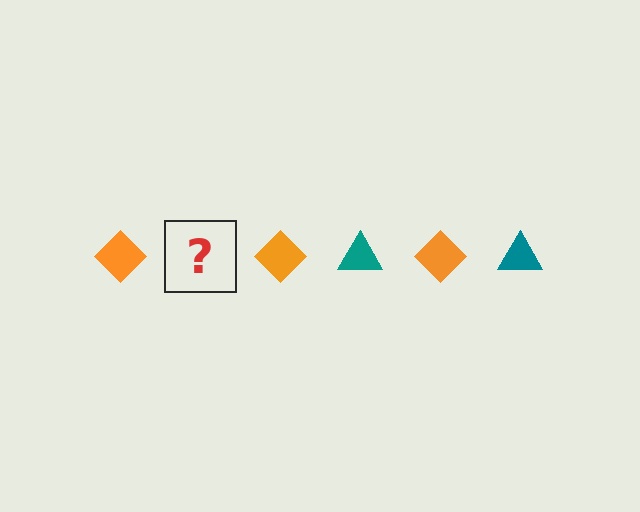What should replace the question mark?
The question mark should be replaced with a teal triangle.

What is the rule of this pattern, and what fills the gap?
The rule is that the pattern alternates between orange diamond and teal triangle. The gap should be filled with a teal triangle.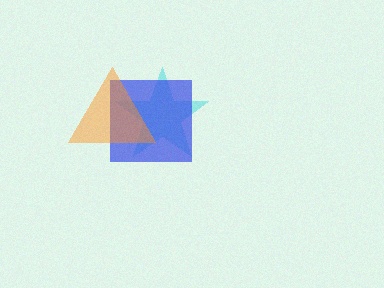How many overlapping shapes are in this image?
There are 3 overlapping shapes in the image.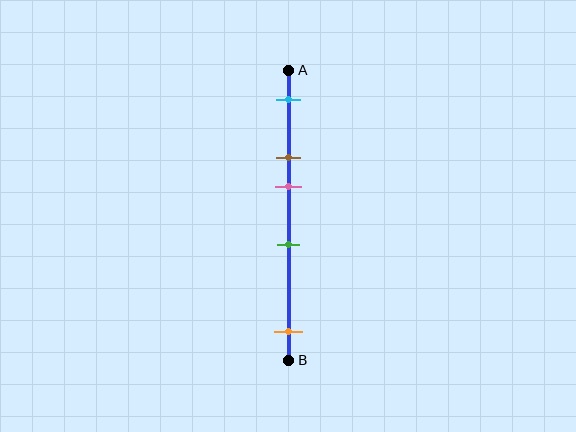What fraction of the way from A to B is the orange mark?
The orange mark is approximately 90% (0.9) of the way from A to B.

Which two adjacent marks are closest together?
The brown and pink marks are the closest adjacent pair.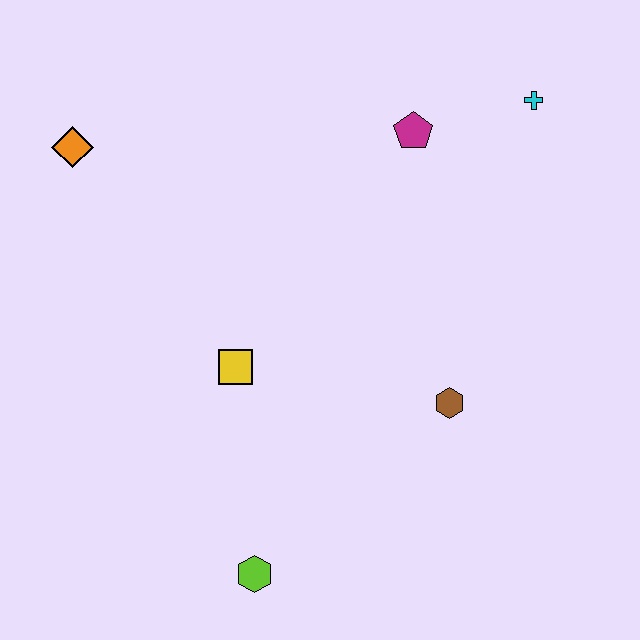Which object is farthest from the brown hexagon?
The orange diamond is farthest from the brown hexagon.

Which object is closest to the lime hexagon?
The yellow square is closest to the lime hexagon.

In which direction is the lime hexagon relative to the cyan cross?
The lime hexagon is below the cyan cross.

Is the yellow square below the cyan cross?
Yes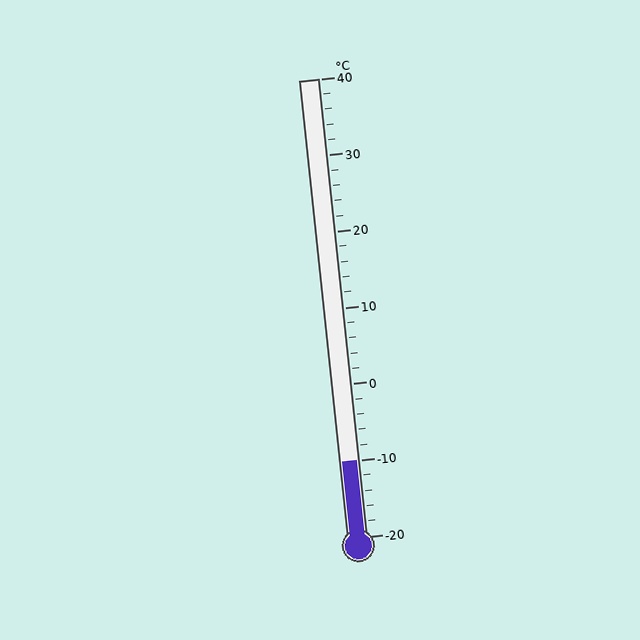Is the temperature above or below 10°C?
The temperature is below 10°C.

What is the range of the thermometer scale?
The thermometer scale ranges from -20°C to 40°C.